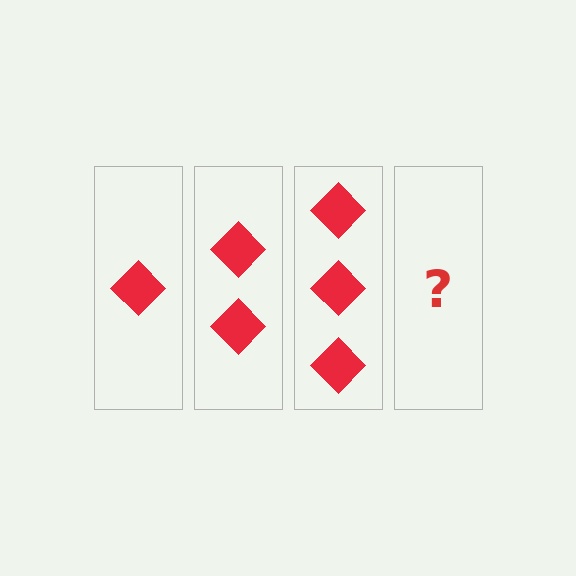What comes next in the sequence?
The next element should be 4 diamonds.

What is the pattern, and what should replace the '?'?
The pattern is that each step adds one more diamond. The '?' should be 4 diamonds.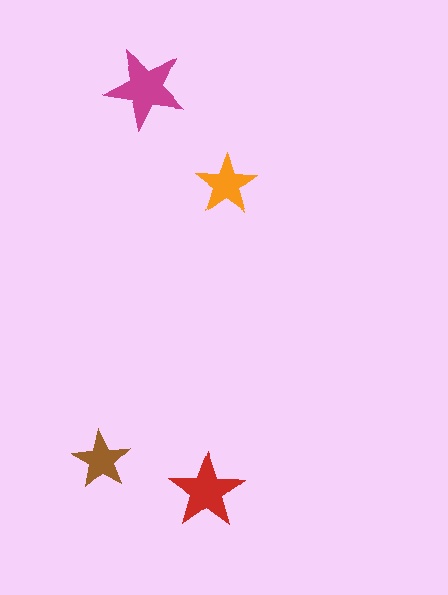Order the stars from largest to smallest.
the magenta one, the red one, the orange one, the brown one.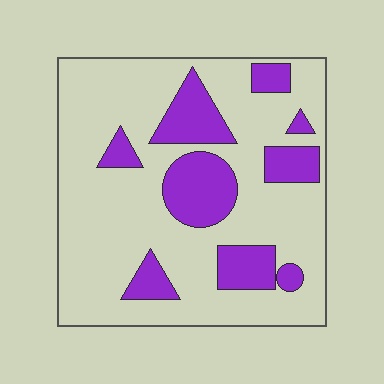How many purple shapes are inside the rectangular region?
9.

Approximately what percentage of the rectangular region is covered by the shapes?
Approximately 25%.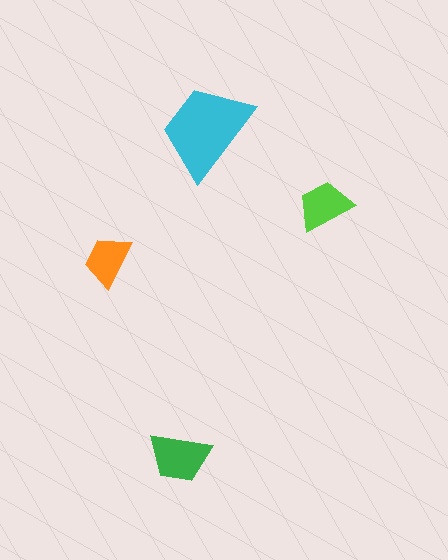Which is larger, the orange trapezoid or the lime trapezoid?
The lime one.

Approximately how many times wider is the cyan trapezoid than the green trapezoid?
About 1.5 times wider.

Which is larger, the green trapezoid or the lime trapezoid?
The green one.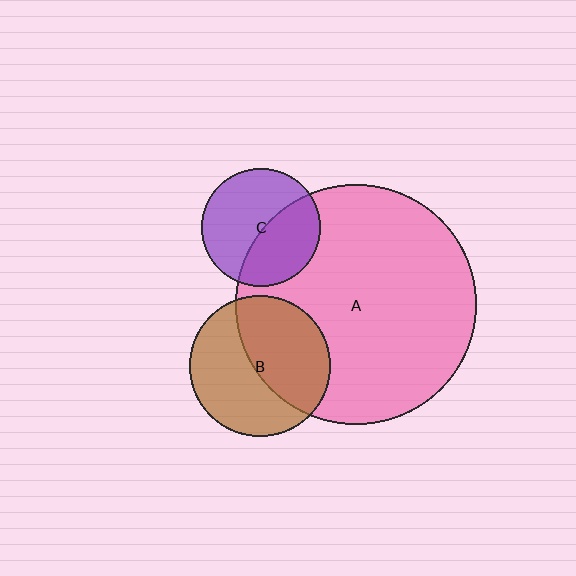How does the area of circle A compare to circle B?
Approximately 2.9 times.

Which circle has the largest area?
Circle A (pink).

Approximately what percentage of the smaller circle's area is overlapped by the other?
Approximately 50%.